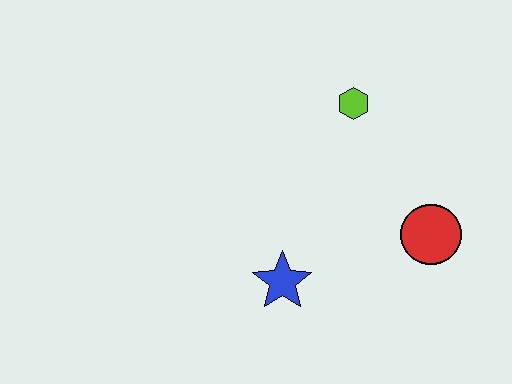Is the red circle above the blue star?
Yes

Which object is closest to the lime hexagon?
The red circle is closest to the lime hexagon.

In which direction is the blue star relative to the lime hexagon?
The blue star is below the lime hexagon.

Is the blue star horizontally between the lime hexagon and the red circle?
No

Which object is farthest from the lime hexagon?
The blue star is farthest from the lime hexagon.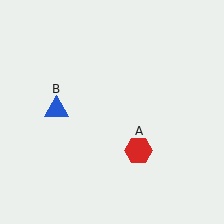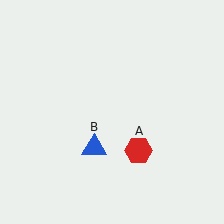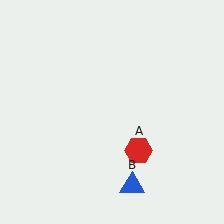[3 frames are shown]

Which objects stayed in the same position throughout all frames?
Red hexagon (object A) remained stationary.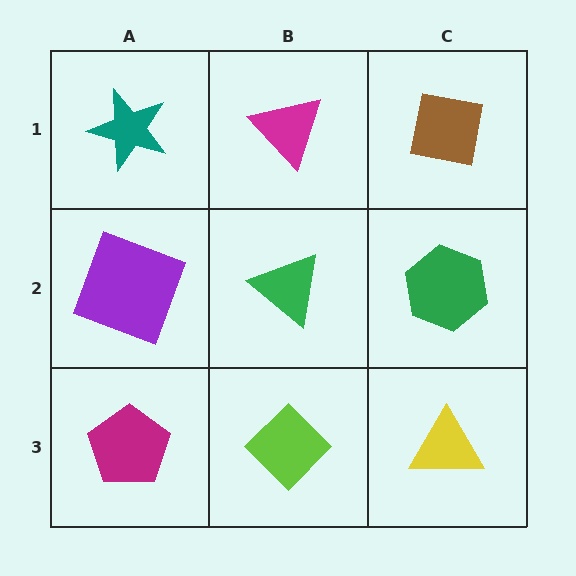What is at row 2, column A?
A purple square.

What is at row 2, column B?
A green triangle.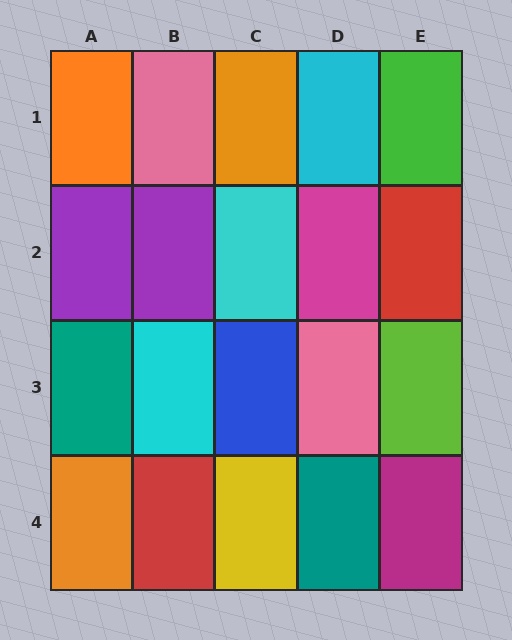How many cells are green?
1 cell is green.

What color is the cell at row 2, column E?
Red.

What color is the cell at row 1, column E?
Green.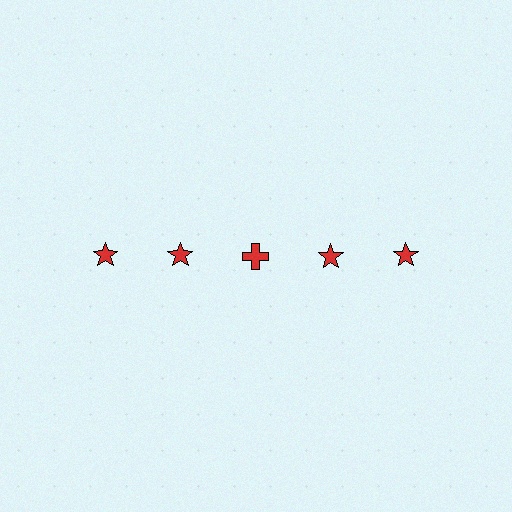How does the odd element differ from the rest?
It has a different shape: cross instead of star.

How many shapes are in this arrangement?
There are 5 shapes arranged in a grid pattern.